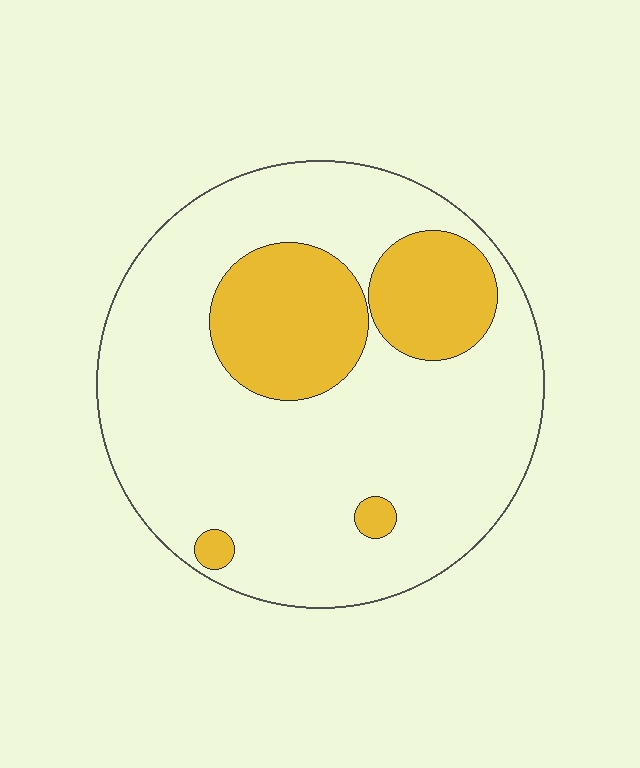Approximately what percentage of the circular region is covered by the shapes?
Approximately 25%.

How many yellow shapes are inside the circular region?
4.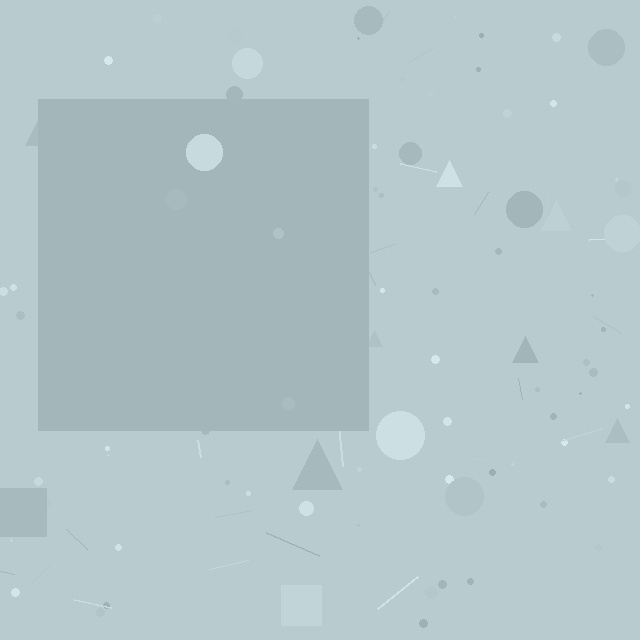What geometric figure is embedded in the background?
A square is embedded in the background.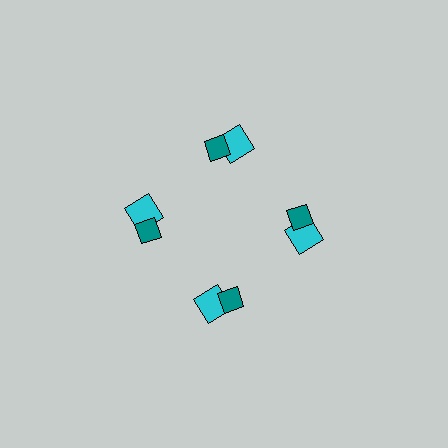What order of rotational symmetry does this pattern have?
This pattern has 4-fold rotational symmetry.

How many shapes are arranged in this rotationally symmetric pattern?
There are 8 shapes, arranged in 4 groups of 2.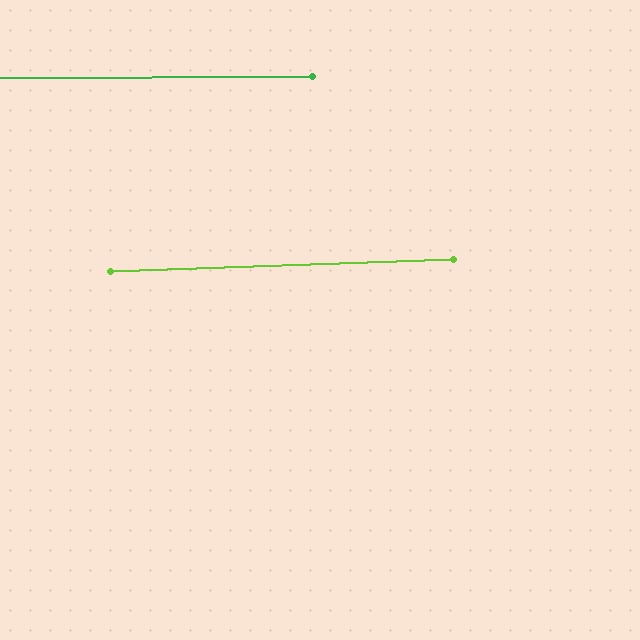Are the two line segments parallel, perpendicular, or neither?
Parallel — their directions differ by only 1.7°.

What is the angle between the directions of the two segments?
Approximately 2 degrees.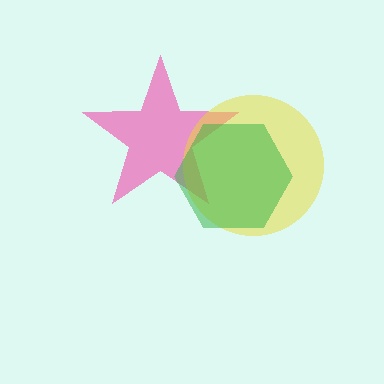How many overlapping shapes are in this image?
There are 3 overlapping shapes in the image.